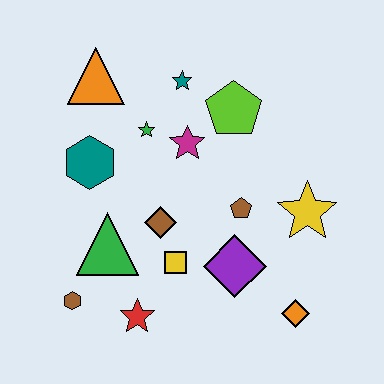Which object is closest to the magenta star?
The green star is closest to the magenta star.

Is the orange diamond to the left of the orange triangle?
No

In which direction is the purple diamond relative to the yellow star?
The purple diamond is to the left of the yellow star.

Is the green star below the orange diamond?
No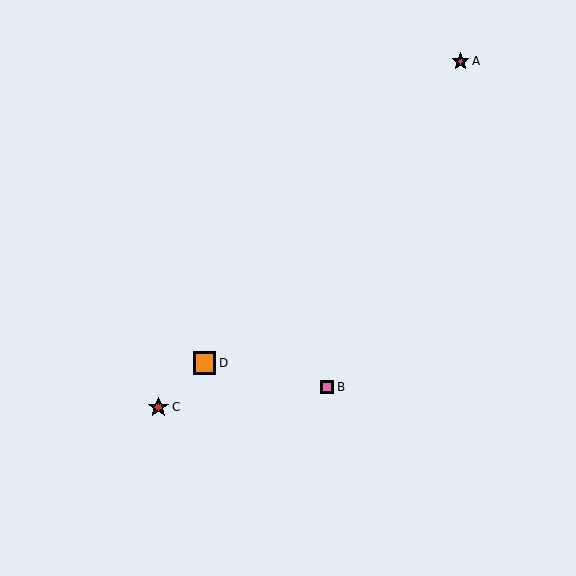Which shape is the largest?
The orange square (labeled D) is the largest.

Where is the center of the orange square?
The center of the orange square is at (205, 363).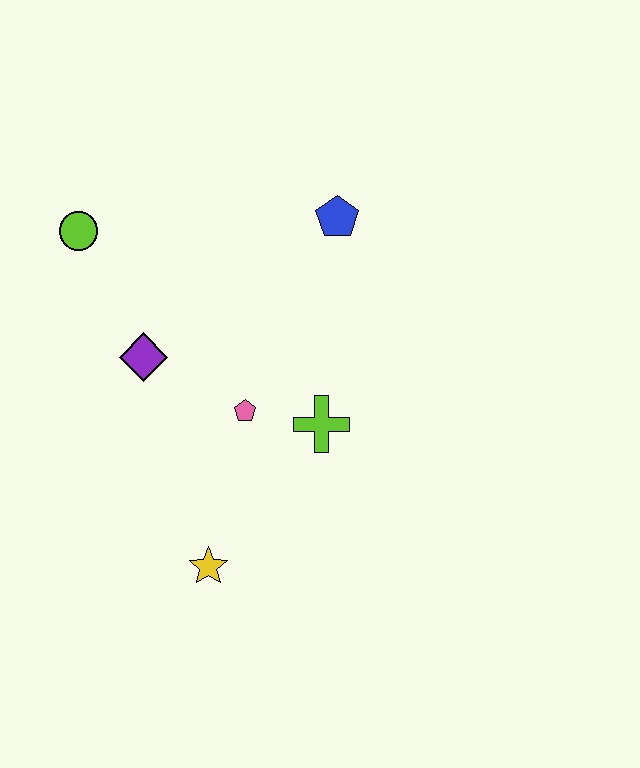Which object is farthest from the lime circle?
The yellow star is farthest from the lime circle.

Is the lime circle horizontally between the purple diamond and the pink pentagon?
No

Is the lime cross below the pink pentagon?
Yes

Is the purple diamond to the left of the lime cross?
Yes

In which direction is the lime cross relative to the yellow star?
The lime cross is above the yellow star.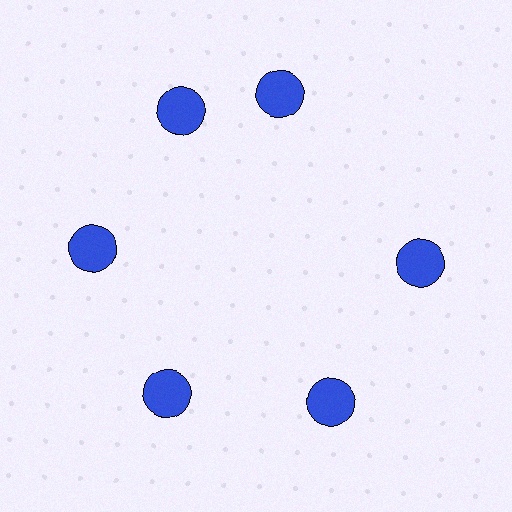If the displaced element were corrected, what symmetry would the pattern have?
It would have 6-fold rotational symmetry — the pattern would map onto itself every 60 degrees.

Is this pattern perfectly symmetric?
No. The 6 blue circles are arranged in a ring, but one element near the 1 o'clock position is rotated out of alignment along the ring, breaking the 6-fold rotational symmetry.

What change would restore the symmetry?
The symmetry would be restored by rotating it back into even spacing with its neighbors so that all 6 circles sit at equal angles and equal distance from the center.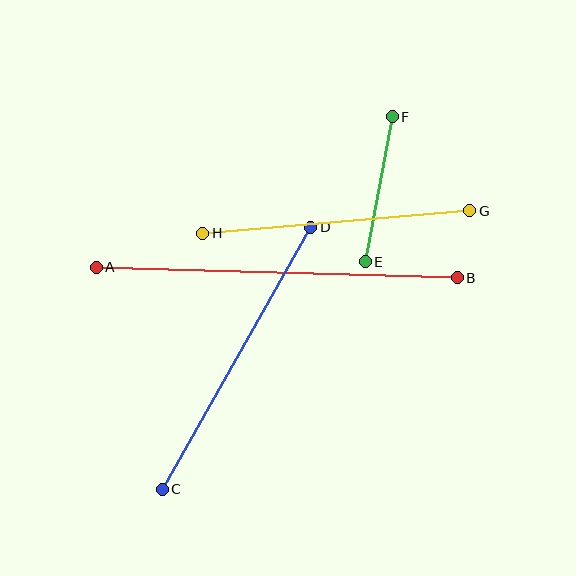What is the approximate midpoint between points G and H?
The midpoint is at approximately (336, 222) pixels.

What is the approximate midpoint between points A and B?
The midpoint is at approximately (277, 273) pixels.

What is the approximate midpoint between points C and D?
The midpoint is at approximately (237, 358) pixels.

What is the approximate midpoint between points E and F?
The midpoint is at approximately (379, 189) pixels.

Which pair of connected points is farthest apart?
Points A and B are farthest apart.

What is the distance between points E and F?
The distance is approximately 148 pixels.